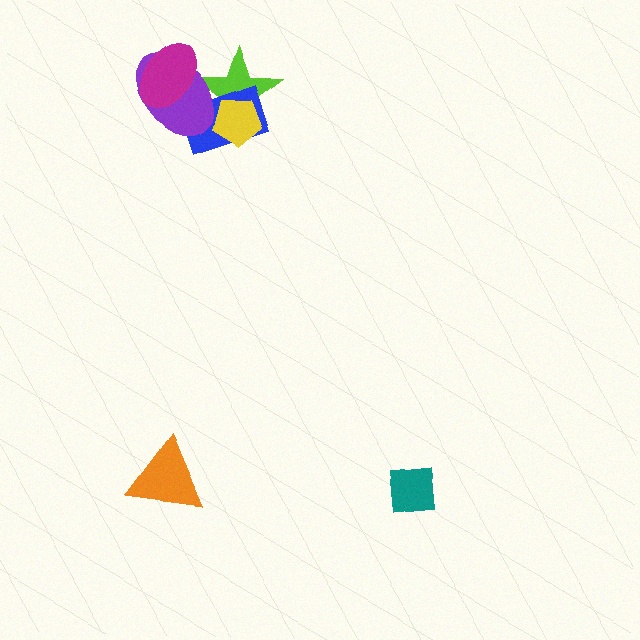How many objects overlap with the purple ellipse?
3 objects overlap with the purple ellipse.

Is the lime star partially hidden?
Yes, it is partially covered by another shape.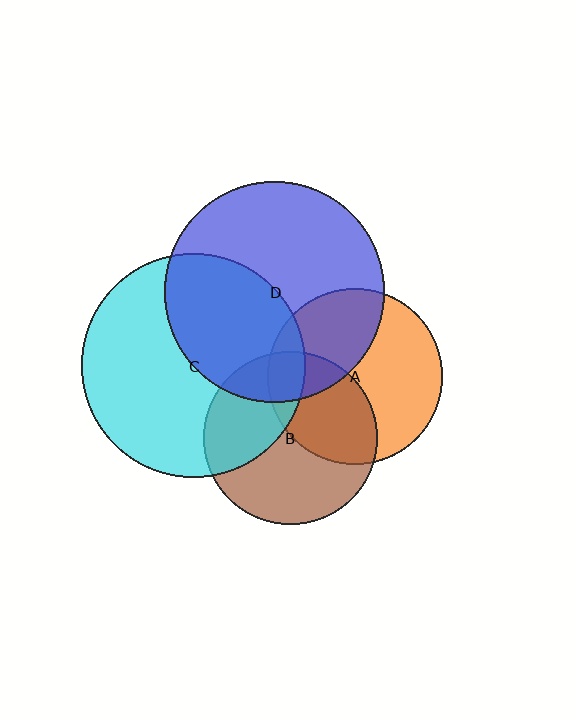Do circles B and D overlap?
Yes.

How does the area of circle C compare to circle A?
Approximately 1.6 times.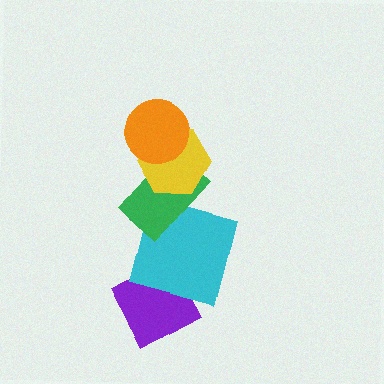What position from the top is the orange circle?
The orange circle is 1st from the top.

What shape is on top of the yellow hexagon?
The orange circle is on top of the yellow hexagon.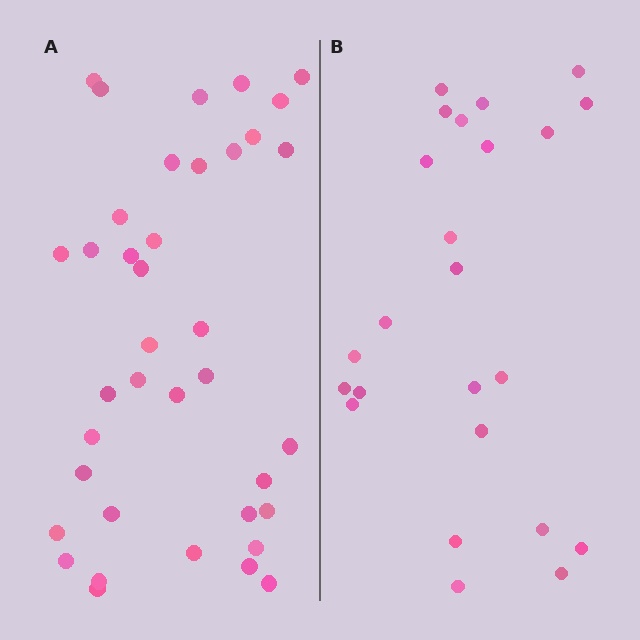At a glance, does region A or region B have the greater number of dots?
Region A (the left region) has more dots.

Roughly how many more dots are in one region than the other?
Region A has approximately 15 more dots than region B.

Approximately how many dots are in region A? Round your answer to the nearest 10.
About 40 dots. (The exact count is 38, which rounds to 40.)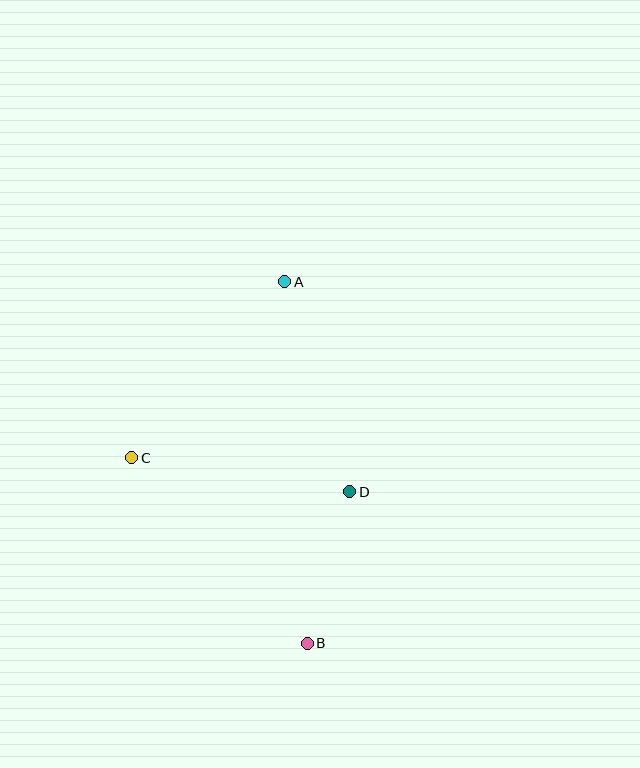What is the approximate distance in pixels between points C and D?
The distance between C and D is approximately 221 pixels.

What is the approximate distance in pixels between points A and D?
The distance between A and D is approximately 220 pixels.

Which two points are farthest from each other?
Points A and B are farthest from each other.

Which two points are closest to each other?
Points B and D are closest to each other.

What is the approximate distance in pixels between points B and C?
The distance between B and C is approximately 255 pixels.